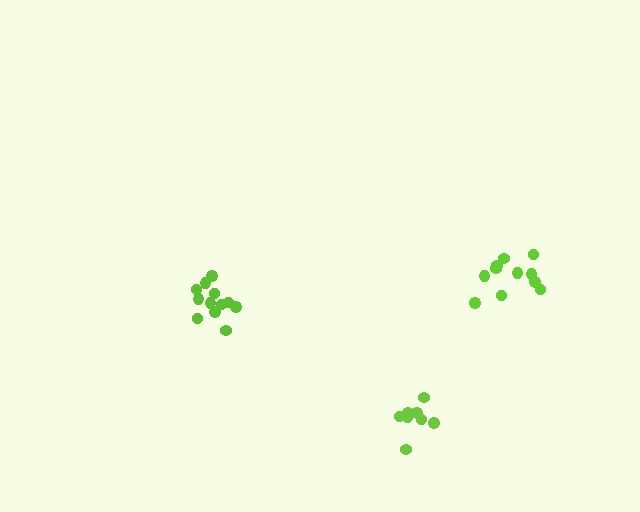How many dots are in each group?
Group 1: 8 dots, Group 2: 12 dots, Group 3: 11 dots (31 total).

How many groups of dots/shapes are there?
There are 3 groups.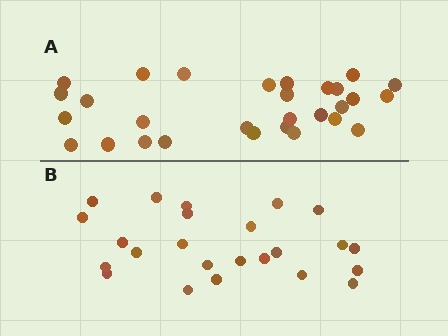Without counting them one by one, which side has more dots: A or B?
Region A (the top region) has more dots.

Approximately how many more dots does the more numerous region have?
Region A has about 5 more dots than region B.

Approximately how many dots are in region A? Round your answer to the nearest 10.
About 30 dots. (The exact count is 29, which rounds to 30.)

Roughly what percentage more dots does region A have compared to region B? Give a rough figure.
About 20% more.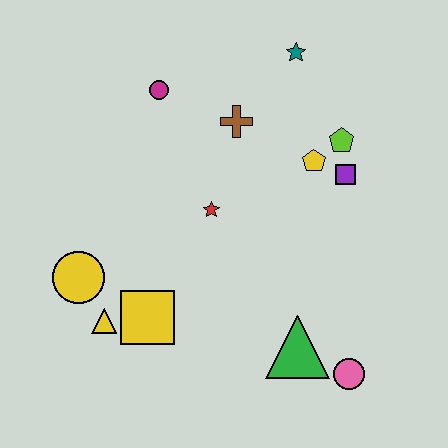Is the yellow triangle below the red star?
Yes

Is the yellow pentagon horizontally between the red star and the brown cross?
No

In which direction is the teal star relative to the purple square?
The teal star is above the purple square.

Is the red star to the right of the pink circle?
No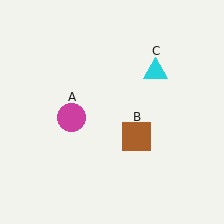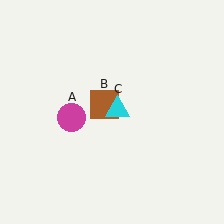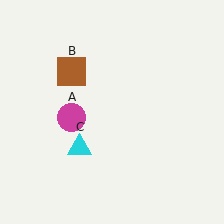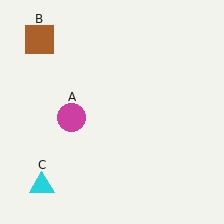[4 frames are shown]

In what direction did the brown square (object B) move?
The brown square (object B) moved up and to the left.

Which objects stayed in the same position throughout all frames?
Magenta circle (object A) remained stationary.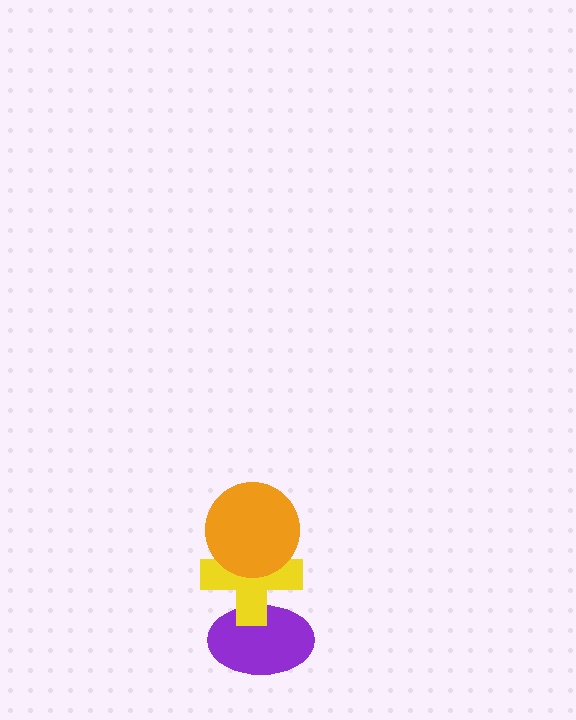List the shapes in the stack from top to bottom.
From top to bottom: the orange circle, the yellow cross, the purple ellipse.